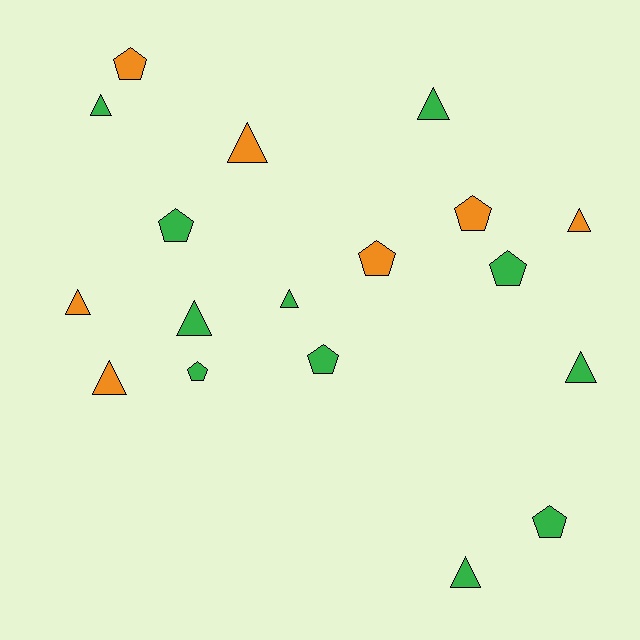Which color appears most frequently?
Green, with 11 objects.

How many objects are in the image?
There are 18 objects.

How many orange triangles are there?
There are 4 orange triangles.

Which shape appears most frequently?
Triangle, with 10 objects.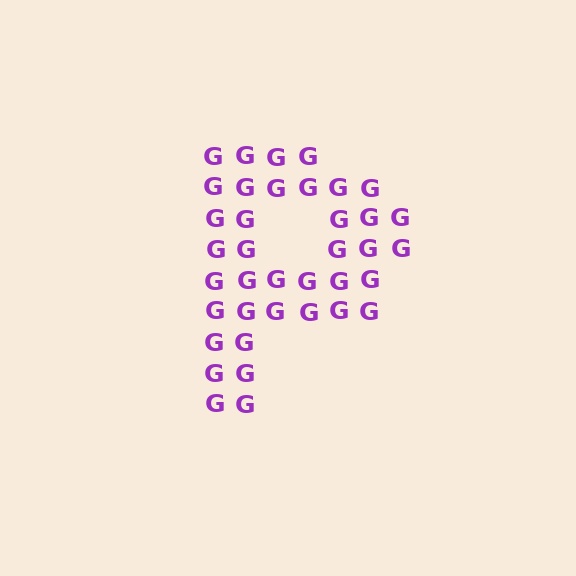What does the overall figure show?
The overall figure shows the letter P.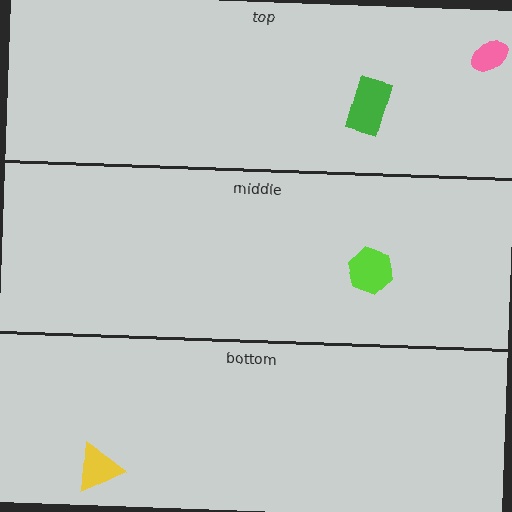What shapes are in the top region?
The green rectangle, the pink ellipse.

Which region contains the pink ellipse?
The top region.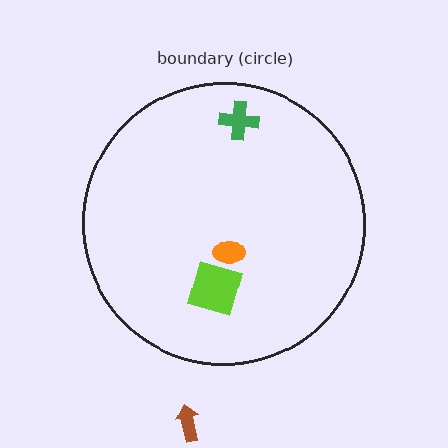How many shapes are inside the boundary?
3 inside, 1 outside.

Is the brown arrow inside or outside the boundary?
Outside.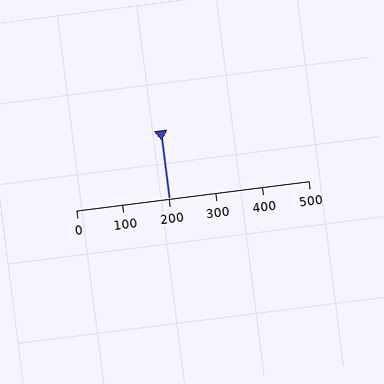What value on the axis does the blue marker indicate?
The marker indicates approximately 200.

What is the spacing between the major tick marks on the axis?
The major ticks are spaced 100 apart.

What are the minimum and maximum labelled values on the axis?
The axis runs from 0 to 500.